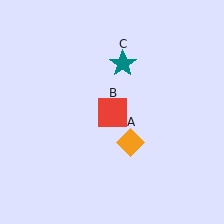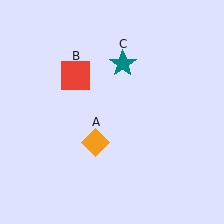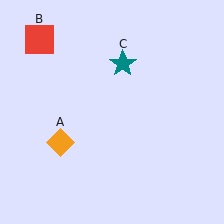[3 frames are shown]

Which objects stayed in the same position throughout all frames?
Teal star (object C) remained stationary.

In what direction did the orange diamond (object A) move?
The orange diamond (object A) moved left.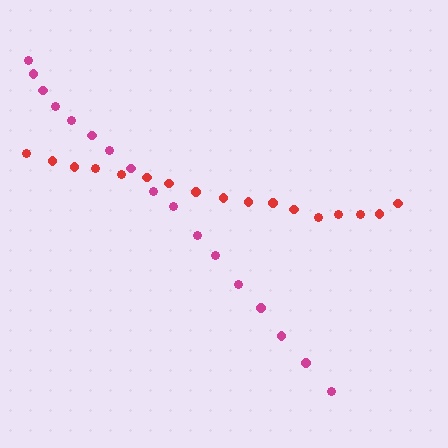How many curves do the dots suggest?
There are 2 distinct paths.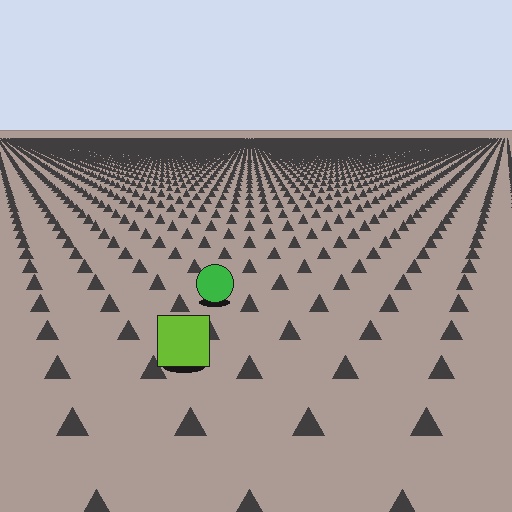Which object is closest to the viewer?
The lime square is closest. The texture marks near it are larger and more spread out.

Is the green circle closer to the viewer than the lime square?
No. The lime square is closer — you can tell from the texture gradient: the ground texture is coarser near it.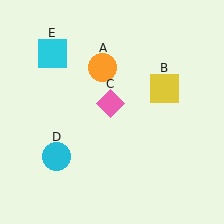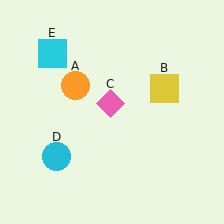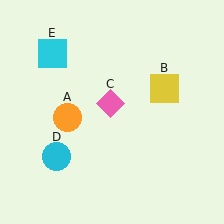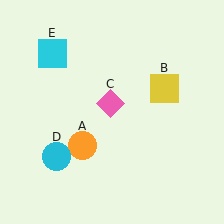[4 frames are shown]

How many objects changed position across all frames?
1 object changed position: orange circle (object A).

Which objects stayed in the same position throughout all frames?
Yellow square (object B) and pink diamond (object C) and cyan circle (object D) and cyan square (object E) remained stationary.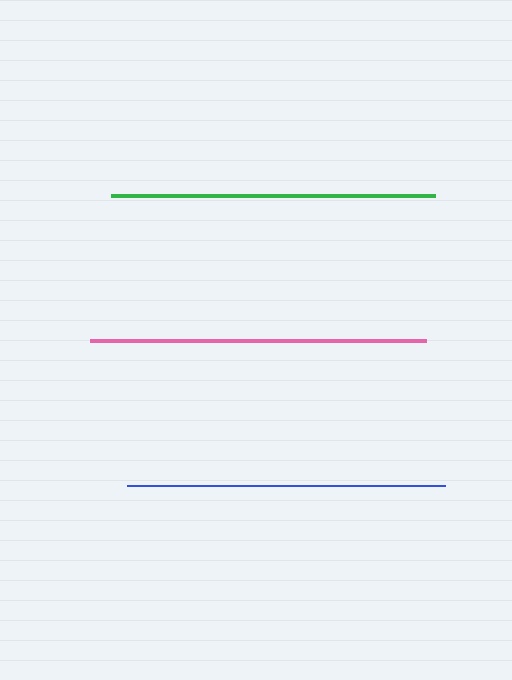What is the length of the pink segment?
The pink segment is approximately 336 pixels long.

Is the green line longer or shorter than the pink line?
The pink line is longer than the green line.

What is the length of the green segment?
The green segment is approximately 324 pixels long.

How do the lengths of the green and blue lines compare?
The green and blue lines are approximately the same length.